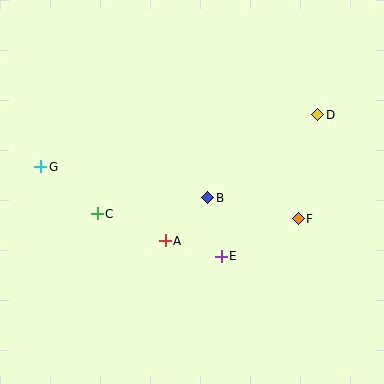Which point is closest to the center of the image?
Point B at (208, 198) is closest to the center.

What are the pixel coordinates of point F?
Point F is at (298, 219).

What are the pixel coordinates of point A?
Point A is at (165, 241).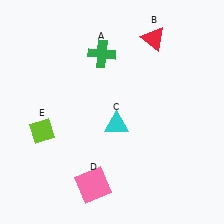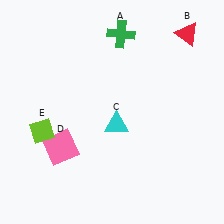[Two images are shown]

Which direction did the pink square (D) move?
The pink square (D) moved up.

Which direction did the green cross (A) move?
The green cross (A) moved up.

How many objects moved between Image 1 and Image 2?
3 objects moved between the two images.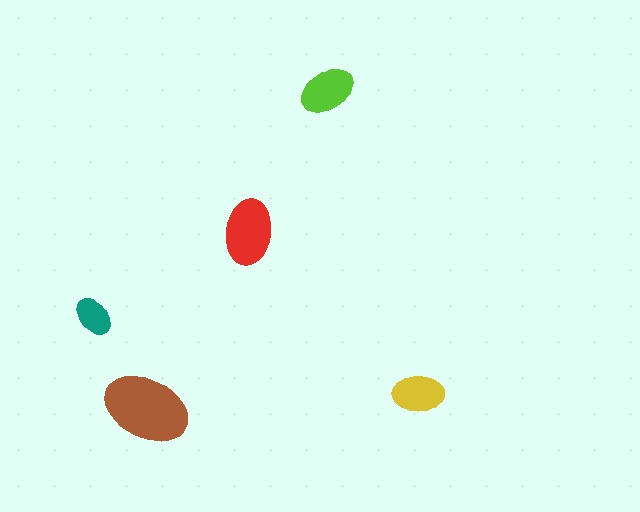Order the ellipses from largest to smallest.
the brown one, the red one, the lime one, the yellow one, the teal one.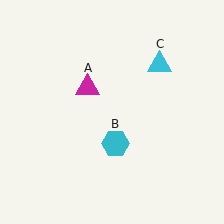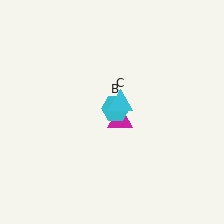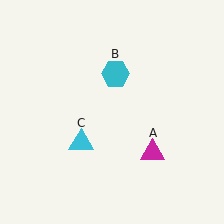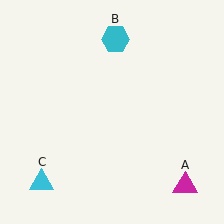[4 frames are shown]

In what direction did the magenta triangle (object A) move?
The magenta triangle (object A) moved down and to the right.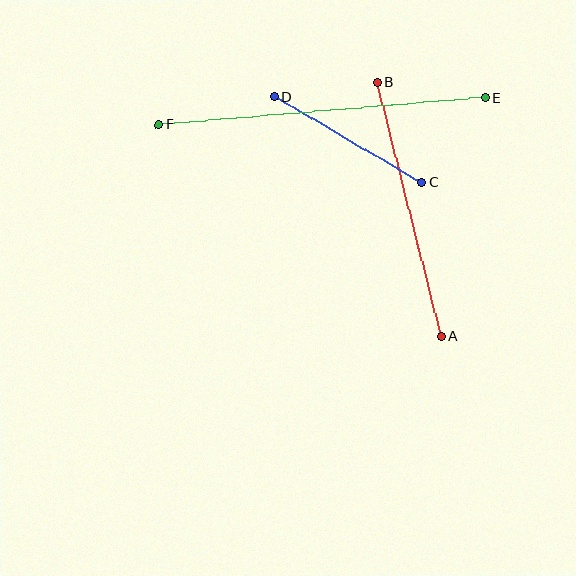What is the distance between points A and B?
The distance is approximately 262 pixels.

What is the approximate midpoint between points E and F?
The midpoint is at approximately (322, 111) pixels.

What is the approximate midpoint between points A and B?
The midpoint is at approximately (409, 209) pixels.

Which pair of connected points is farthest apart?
Points E and F are farthest apart.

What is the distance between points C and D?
The distance is approximately 170 pixels.